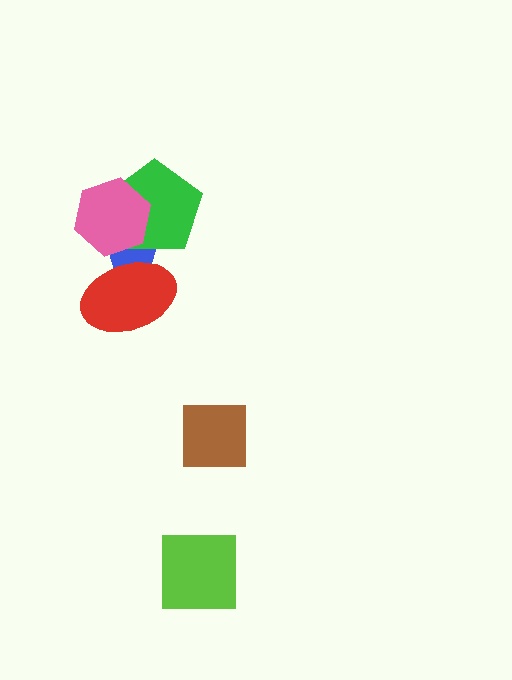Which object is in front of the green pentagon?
The pink hexagon is in front of the green pentagon.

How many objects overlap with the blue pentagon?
3 objects overlap with the blue pentagon.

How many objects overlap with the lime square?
0 objects overlap with the lime square.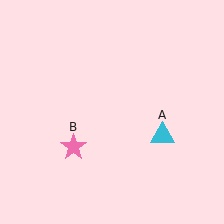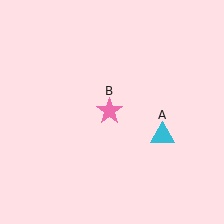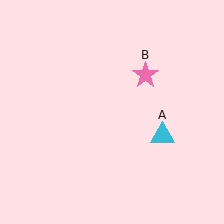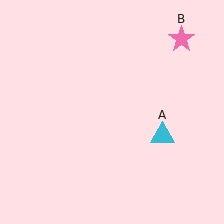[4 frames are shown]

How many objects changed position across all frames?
1 object changed position: pink star (object B).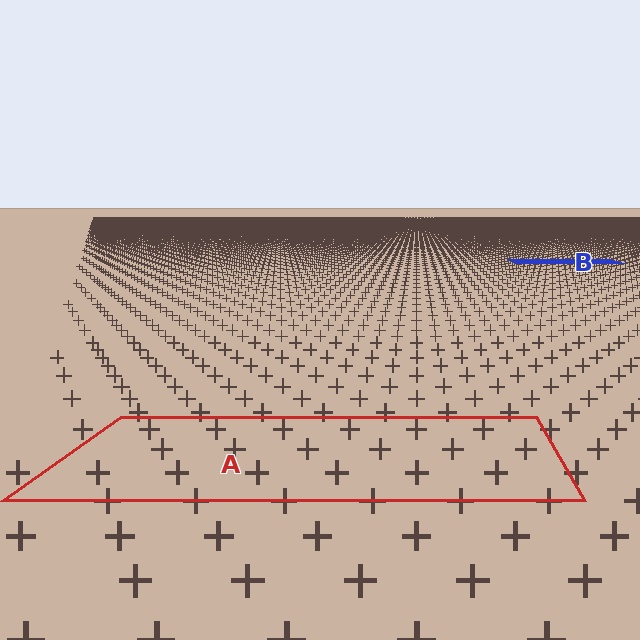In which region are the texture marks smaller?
The texture marks are smaller in region B, because it is farther away.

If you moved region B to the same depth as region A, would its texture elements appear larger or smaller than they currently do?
They would appear larger. At a closer depth, the same texture elements are projected at a bigger on-screen size.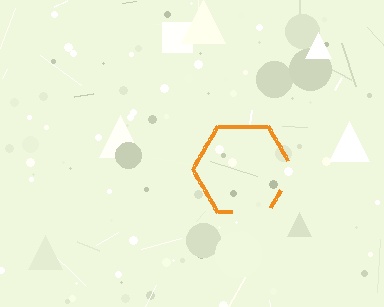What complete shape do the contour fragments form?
The contour fragments form a hexagon.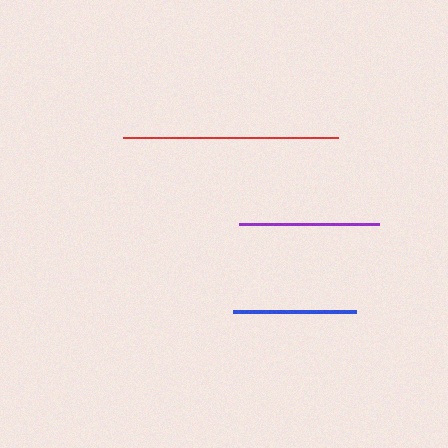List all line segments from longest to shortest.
From longest to shortest: red, purple, blue.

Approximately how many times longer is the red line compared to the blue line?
The red line is approximately 1.8 times the length of the blue line.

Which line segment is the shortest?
The blue line is the shortest at approximately 123 pixels.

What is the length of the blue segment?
The blue segment is approximately 123 pixels long.